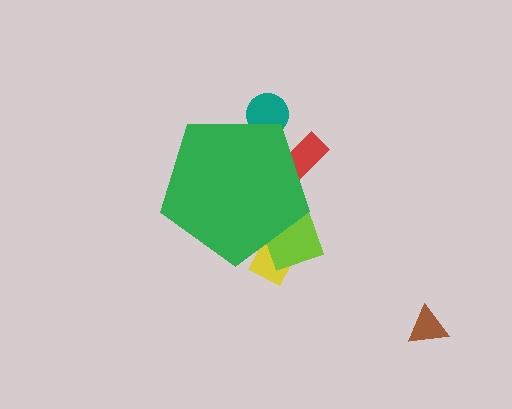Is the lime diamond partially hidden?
Yes, the lime diamond is partially hidden behind the green pentagon.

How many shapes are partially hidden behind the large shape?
4 shapes are partially hidden.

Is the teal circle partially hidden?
Yes, the teal circle is partially hidden behind the green pentagon.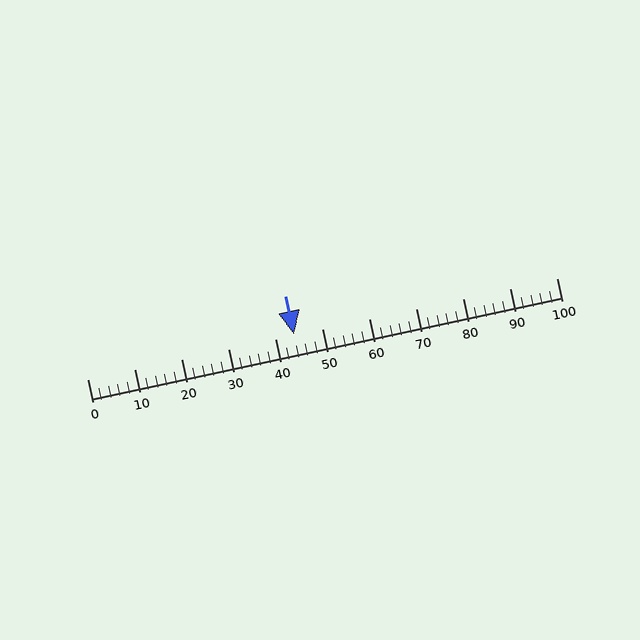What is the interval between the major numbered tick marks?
The major tick marks are spaced 10 units apart.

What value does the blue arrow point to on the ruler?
The blue arrow points to approximately 44.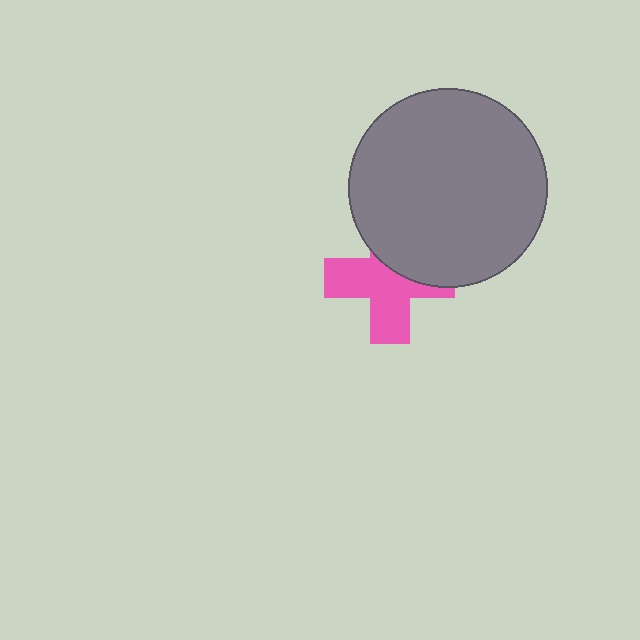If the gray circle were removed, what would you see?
You would see the complete pink cross.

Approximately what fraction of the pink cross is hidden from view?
Roughly 39% of the pink cross is hidden behind the gray circle.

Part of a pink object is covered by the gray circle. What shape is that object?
It is a cross.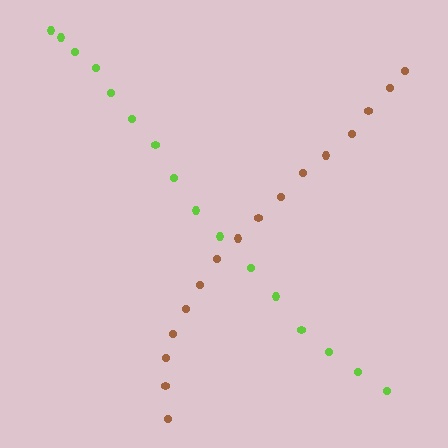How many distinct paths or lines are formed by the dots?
There are 2 distinct paths.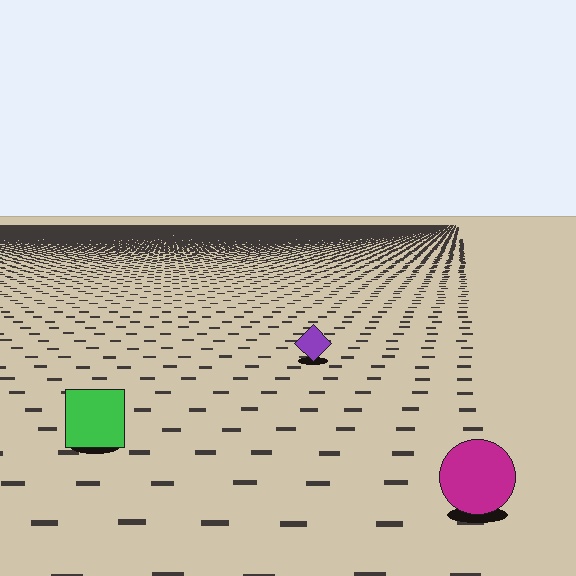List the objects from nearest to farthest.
From nearest to farthest: the magenta circle, the green square, the purple diamond.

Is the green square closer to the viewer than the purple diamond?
Yes. The green square is closer — you can tell from the texture gradient: the ground texture is coarser near it.